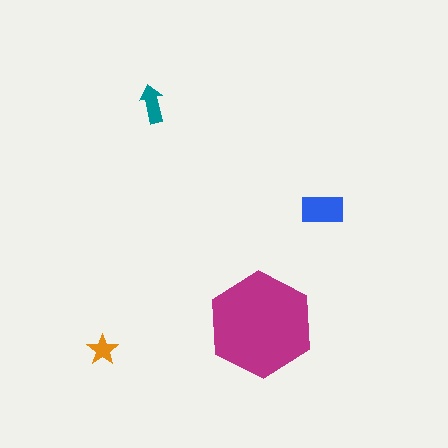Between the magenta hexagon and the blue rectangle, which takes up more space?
The magenta hexagon.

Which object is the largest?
The magenta hexagon.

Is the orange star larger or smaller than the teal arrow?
Smaller.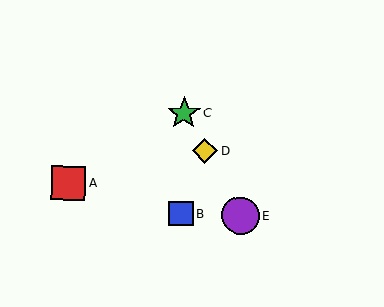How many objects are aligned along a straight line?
3 objects (C, D, E) are aligned along a straight line.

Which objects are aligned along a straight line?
Objects C, D, E are aligned along a straight line.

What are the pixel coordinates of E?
Object E is at (241, 216).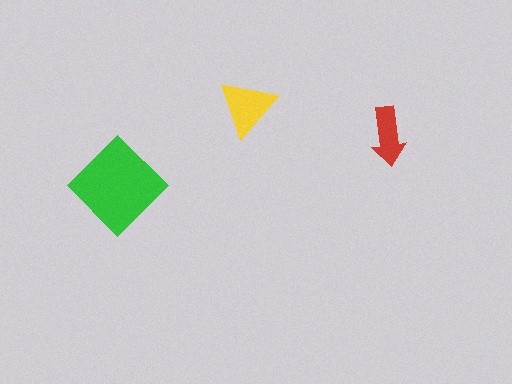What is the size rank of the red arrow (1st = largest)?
3rd.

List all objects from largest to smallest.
The green diamond, the yellow triangle, the red arrow.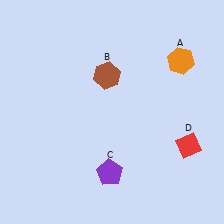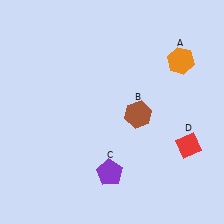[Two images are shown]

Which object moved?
The brown hexagon (B) moved down.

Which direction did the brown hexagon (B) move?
The brown hexagon (B) moved down.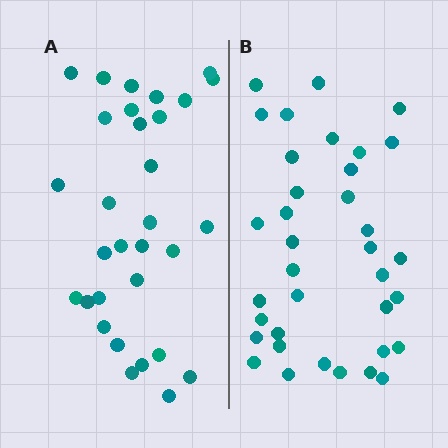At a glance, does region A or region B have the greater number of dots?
Region B (the right region) has more dots.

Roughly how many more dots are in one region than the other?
Region B has about 5 more dots than region A.